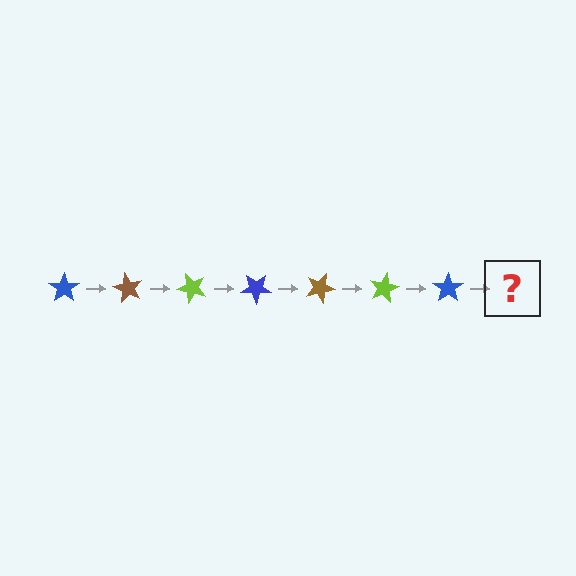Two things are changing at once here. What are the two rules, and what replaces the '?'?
The two rules are that it rotates 60 degrees each step and the color cycles through blue, brown, and lime. The '?' should be a brown star, rotated 420 degrees from the start.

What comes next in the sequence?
The next element should be a brown star, rotated 420 degrees from the start.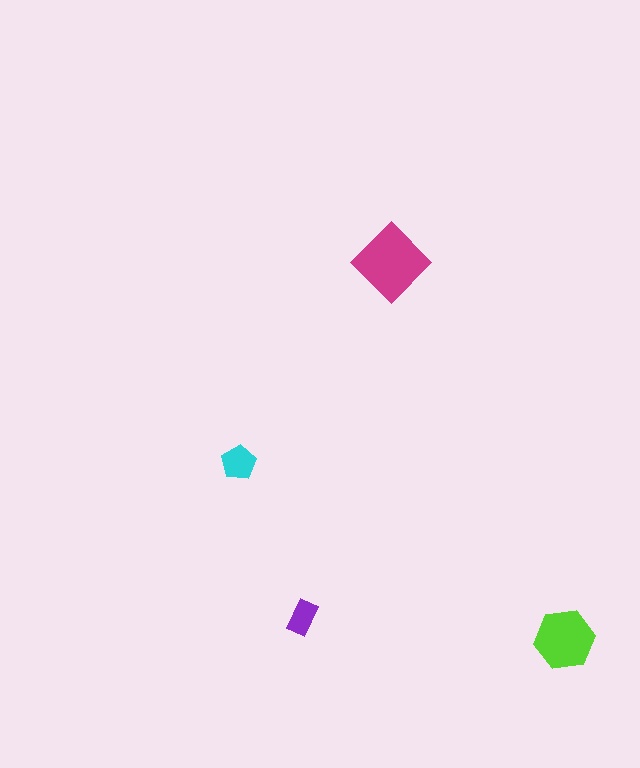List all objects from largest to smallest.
The magenta diamond, the lime hexagon, the cyan pentagon, the purple rectangle.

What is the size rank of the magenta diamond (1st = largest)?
1st.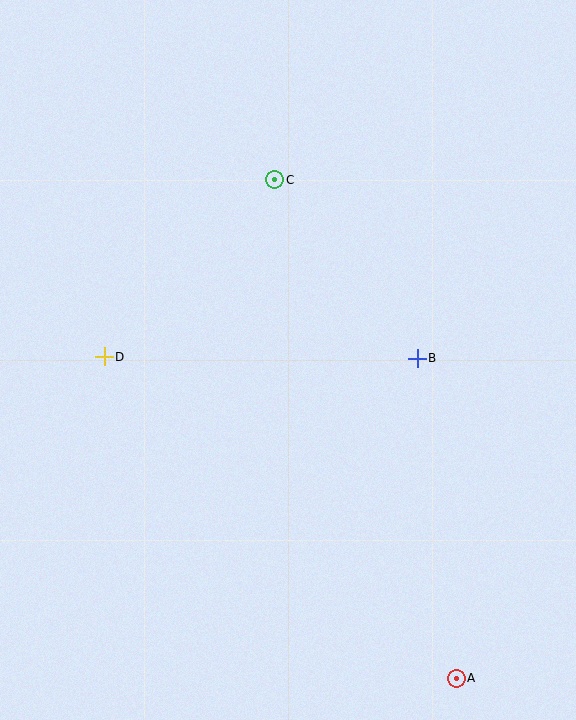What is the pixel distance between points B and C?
The distance between B and C is 229 pixels.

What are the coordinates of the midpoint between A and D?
The midpoint between A and D is at (280, 518).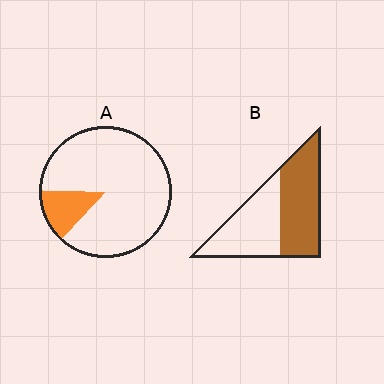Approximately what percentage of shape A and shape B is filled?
A is approximately 15% and B is approximately 50%.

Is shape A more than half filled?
No.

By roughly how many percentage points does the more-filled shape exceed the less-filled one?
By roughly 40 percentage points (B over A).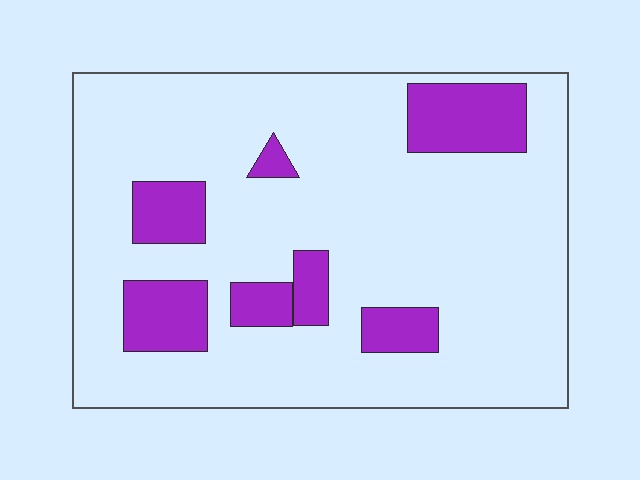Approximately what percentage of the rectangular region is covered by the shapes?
Approximately 20%.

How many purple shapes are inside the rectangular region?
7.